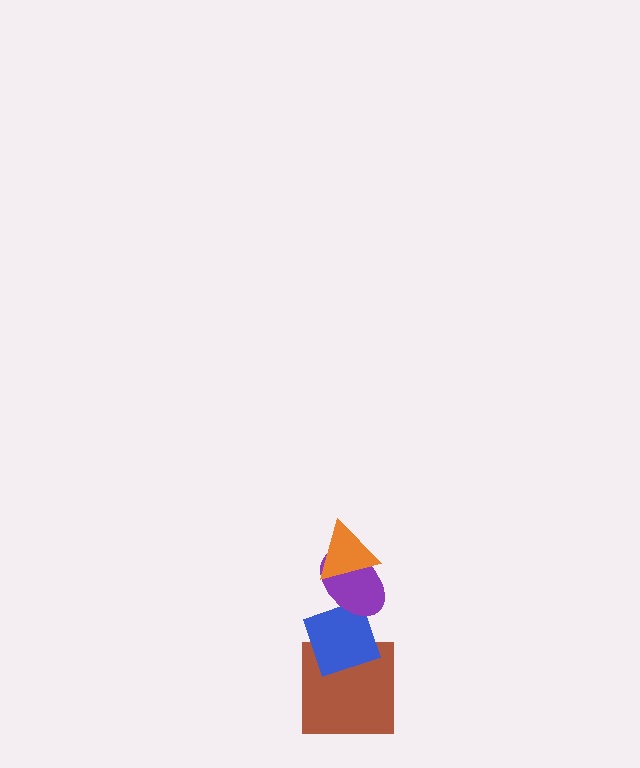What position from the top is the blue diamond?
The blue diamond is 3rd from the top.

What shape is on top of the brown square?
The blue diamond is on top of the brown square.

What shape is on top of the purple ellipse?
The orange triangle is on top of the purple ellipse.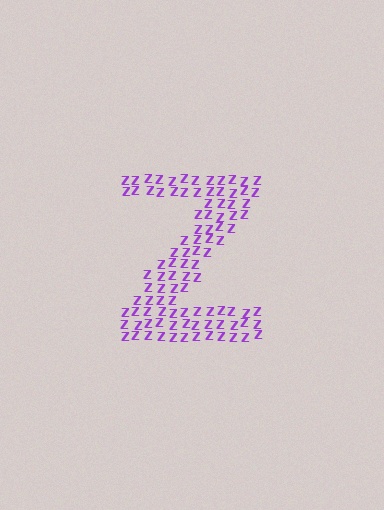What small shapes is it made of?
It is made of small letter Z's.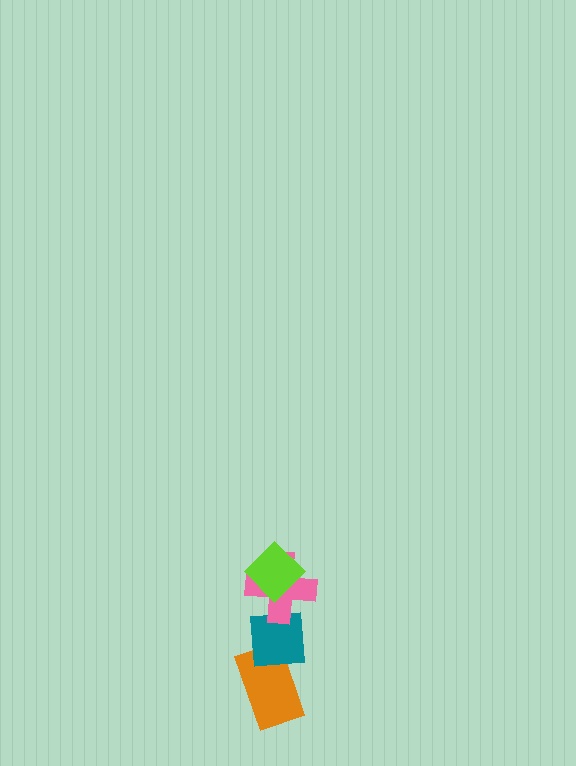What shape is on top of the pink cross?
The lime diamond is on top of the pink cross.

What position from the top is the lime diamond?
The lime diamond is 1st from the top.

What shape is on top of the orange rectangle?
The teal square is on top of the orange rectangle.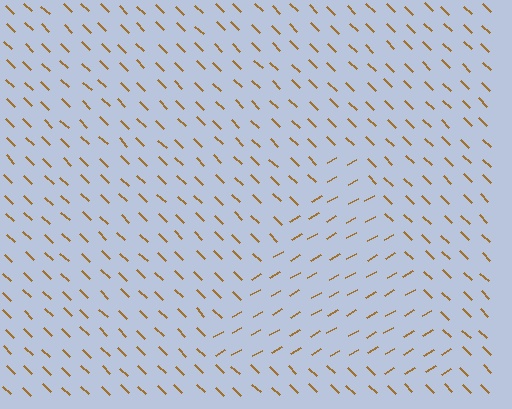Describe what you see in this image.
The image is filled with small brown line segments. A triangle region in the image has lines oriented differently from the surrounding lines, creating a visible texture boundary.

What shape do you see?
I see a triangle.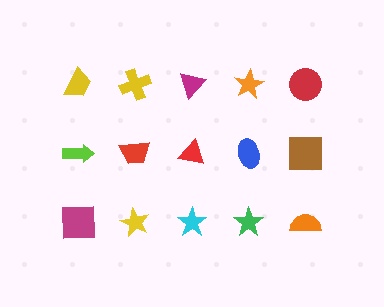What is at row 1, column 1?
A yellow trapezoid.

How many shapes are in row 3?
5 shapes.